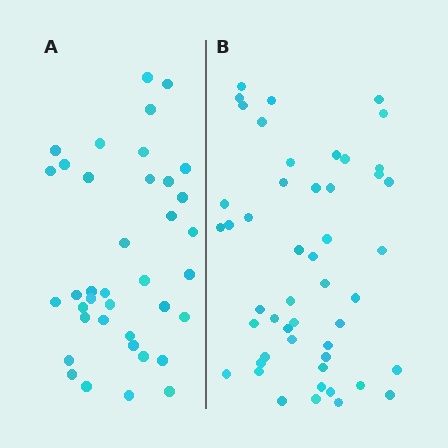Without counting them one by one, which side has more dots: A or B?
Region B (the right region) has more dots.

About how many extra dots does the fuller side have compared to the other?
Region B has roughly 12 or so more dots than region A.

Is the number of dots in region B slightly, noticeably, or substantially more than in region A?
Region B has noticeably more, but not dramatically so. The ratio is roughly 1.3 to 1.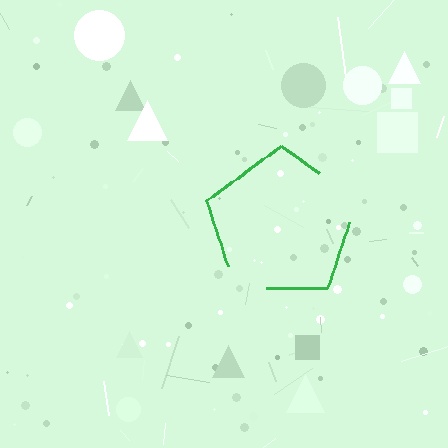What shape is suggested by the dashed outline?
The dashed outline suggests a pentagon.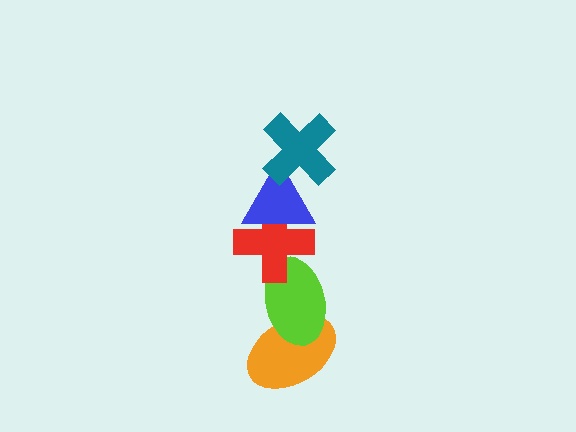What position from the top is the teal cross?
The teal cross is 1st from the top.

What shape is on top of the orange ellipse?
The lime ellipse is on top of the orange ellipse.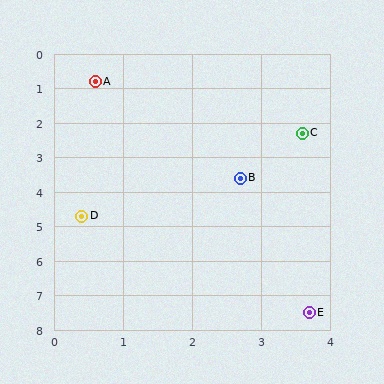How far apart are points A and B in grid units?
Points A and B are about 3.5 grid units apart.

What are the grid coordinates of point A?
Point A is at approximately (0.6, 0.8).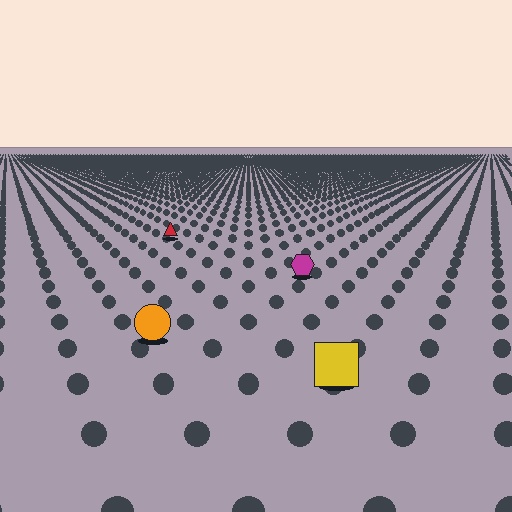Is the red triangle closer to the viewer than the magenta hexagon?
No. The magenta hexagon is closer — you can tell from the texture gradient: the ground texture is coarser near it.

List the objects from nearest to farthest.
From nearest to farthest: the yellow square, the orange circle, the magenta hexagon, the red triangle.